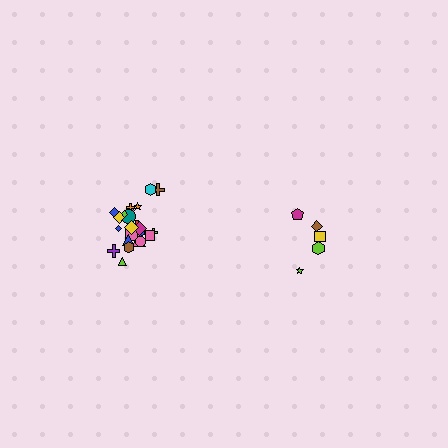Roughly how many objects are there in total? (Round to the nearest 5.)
Roughly 30 objects in total.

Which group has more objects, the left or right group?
The left group.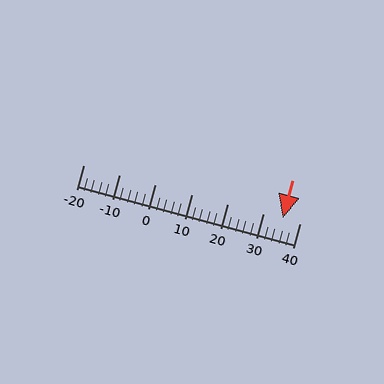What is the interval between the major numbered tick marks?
The major tick marks are spaced 10 units apart.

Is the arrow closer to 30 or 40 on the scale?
The arrow is closer to 40.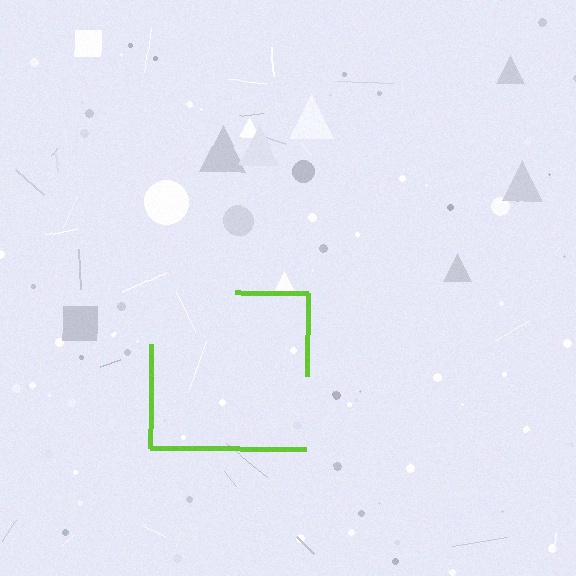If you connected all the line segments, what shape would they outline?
They would outline a square.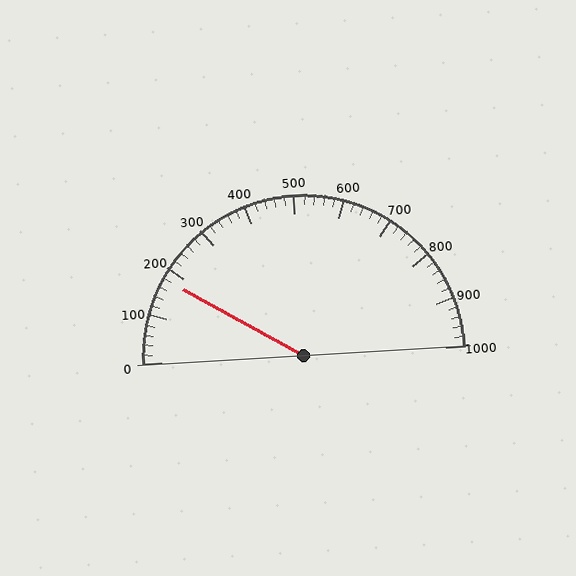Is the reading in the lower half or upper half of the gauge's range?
The reading is in the lower half of the range (0 to 1000).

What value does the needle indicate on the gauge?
The needle indicates approximately 180.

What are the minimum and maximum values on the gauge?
The gauge ranges from 0 to 1000.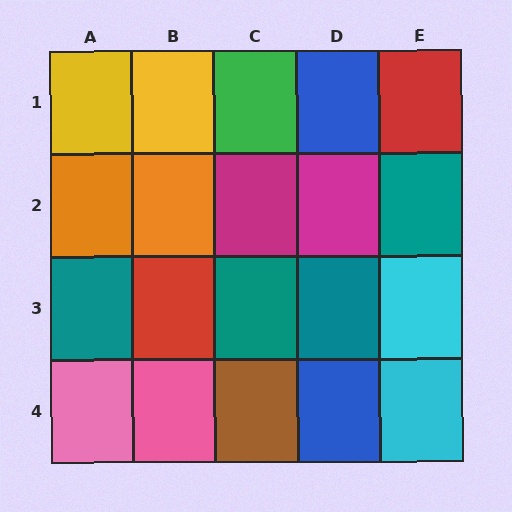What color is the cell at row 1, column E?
Red.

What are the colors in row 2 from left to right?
Orange, orange, magenta, magenta, teal.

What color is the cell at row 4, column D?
Blue.